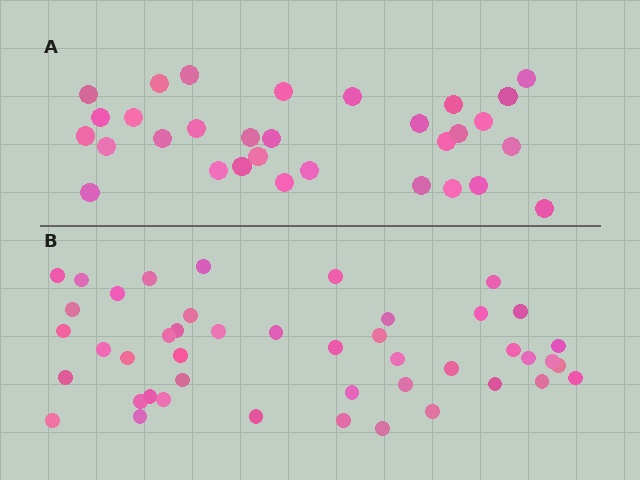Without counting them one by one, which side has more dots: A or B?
Region B (the bottom region) has more dots.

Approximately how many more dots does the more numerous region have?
Region B has approximately 15 more dots than region A.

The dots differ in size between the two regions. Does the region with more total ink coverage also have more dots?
No. Region A has more total ink coverage because its dots are larger, but region B actually contains more individual dots. Total area can be misleading — the number of items is what matters here.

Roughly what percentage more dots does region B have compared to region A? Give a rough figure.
About 45% more.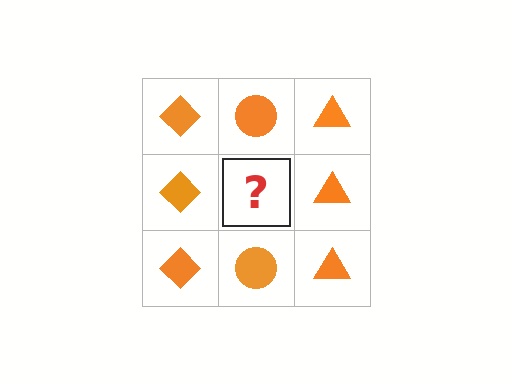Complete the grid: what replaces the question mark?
The question mark should be replaced with an orange circle.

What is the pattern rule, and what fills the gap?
The rule is that each column has a consistent shape. The gap should be filled with an orange circle.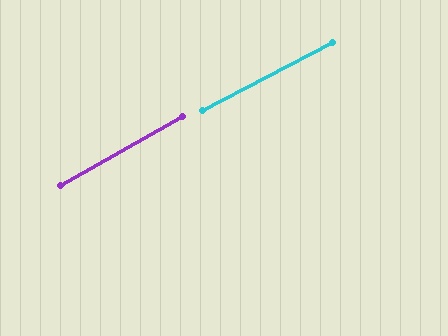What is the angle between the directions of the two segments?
Approximately 2 degrees.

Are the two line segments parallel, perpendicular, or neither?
Parallel — their directions differ by only 1.8°.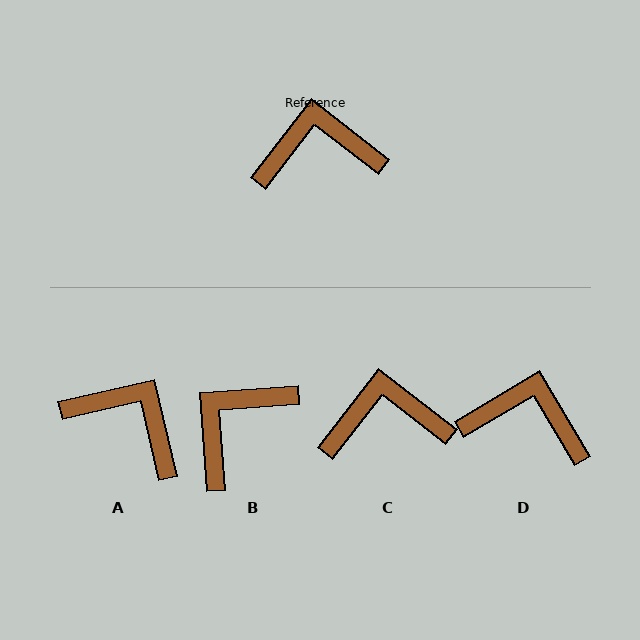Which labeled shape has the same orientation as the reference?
C.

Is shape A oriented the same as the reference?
No, it is off by about 39 degrees.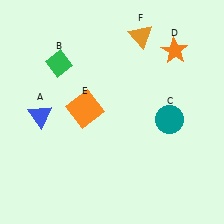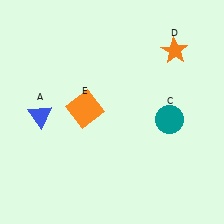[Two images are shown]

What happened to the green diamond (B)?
The green diamond (B) was removed in Image 2. It was in the top-left area of Image 1.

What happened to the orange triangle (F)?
The orange triangle (F) was removed in Image 2. It was in the top-right area of Image 1.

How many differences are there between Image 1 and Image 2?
There are 2 differences between the two images.